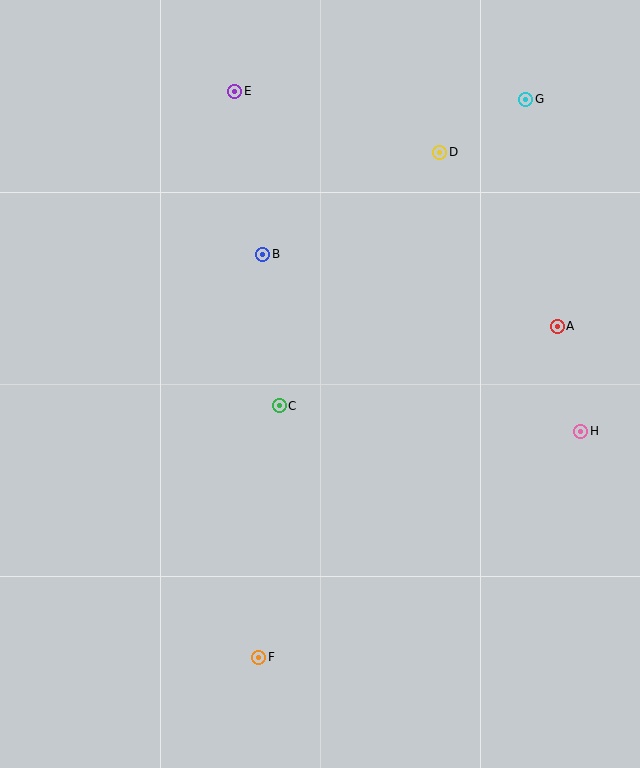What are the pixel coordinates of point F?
Point F is at (259, 657).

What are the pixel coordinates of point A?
Point A is at (557, 326).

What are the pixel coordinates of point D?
Point D is at (440, 152).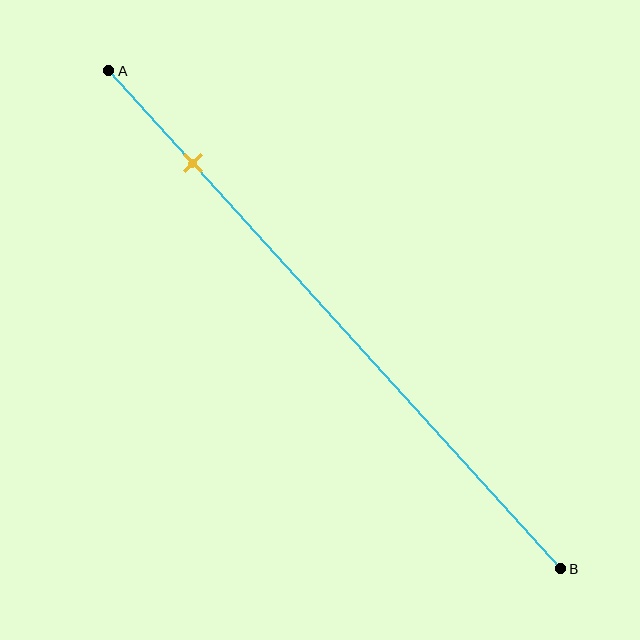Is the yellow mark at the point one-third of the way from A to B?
No, the mark is at about 20% from A, not at the 33% one-third point.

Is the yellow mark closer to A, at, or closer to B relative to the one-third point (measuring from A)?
The yellow mark is closer to point A than the one-third point of segment AB.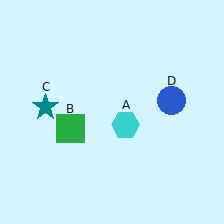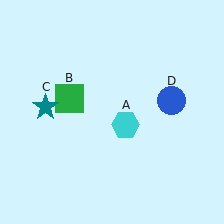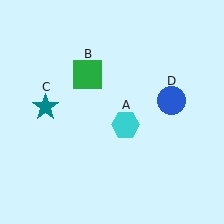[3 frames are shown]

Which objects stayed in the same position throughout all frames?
Cyan hexagon (object A) and teal star (object C) and blue circle (object D) remained stationary.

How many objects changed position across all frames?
1 object changed position: green square (object B).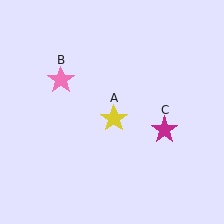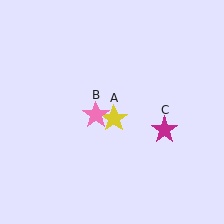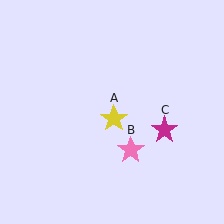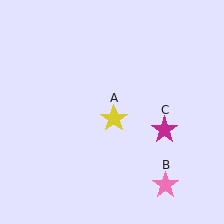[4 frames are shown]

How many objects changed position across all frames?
1 object changed position: pink star (object B).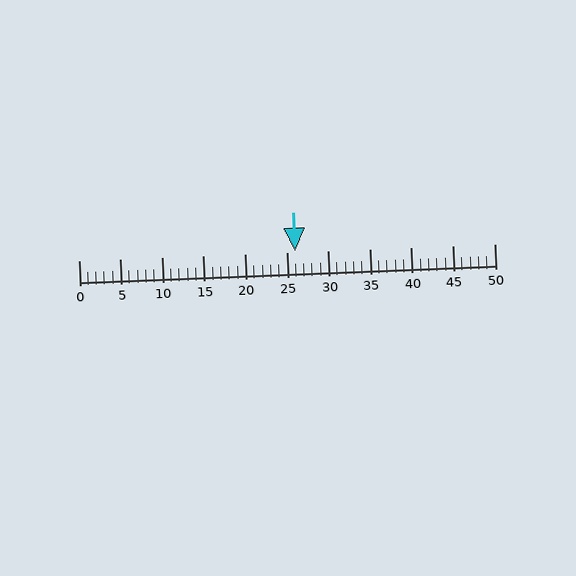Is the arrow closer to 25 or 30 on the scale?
The arrow is closer to 25.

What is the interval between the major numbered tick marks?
The major tick marks are spaced 5 units apart.